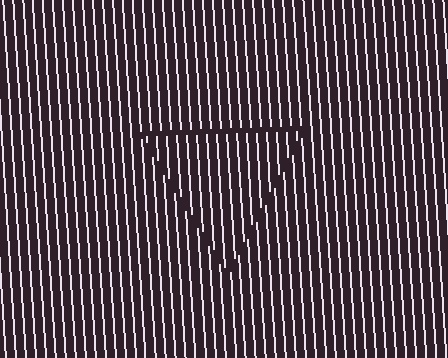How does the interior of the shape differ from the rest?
The interior of the shape contains the same grating, shifted by half a period — the contour is defined by the phase discontinuity where line-ends from the inner and outer gratings abut.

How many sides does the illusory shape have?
3 sides — the line-ends trace a triangle.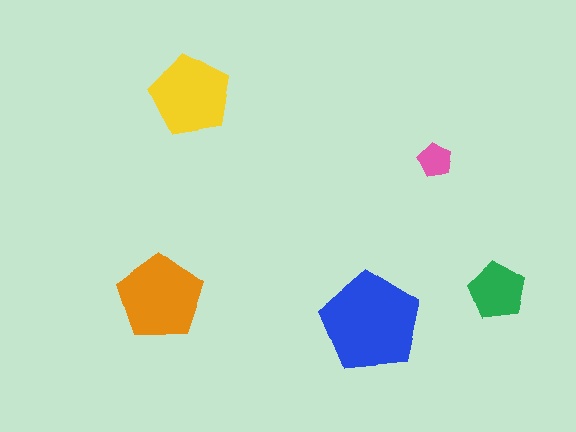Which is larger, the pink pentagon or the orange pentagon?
The orange one.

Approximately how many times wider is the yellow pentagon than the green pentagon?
About 1.5 times wider.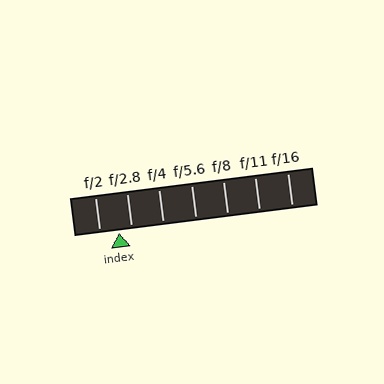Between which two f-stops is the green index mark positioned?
The index mark is between f/2 and f/2.8.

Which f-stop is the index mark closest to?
The index mark is closest to f/2.8.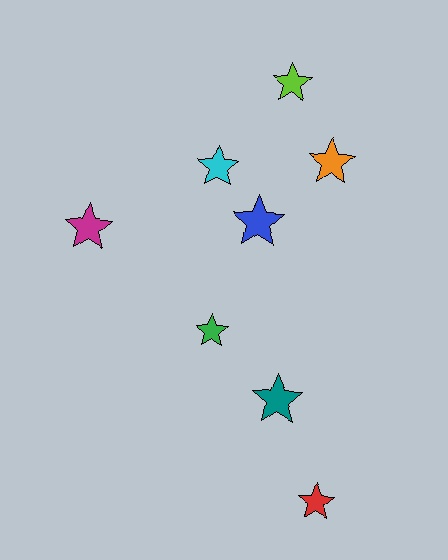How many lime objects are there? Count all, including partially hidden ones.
There is 1 lime object.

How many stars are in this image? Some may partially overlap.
There are 8 stars.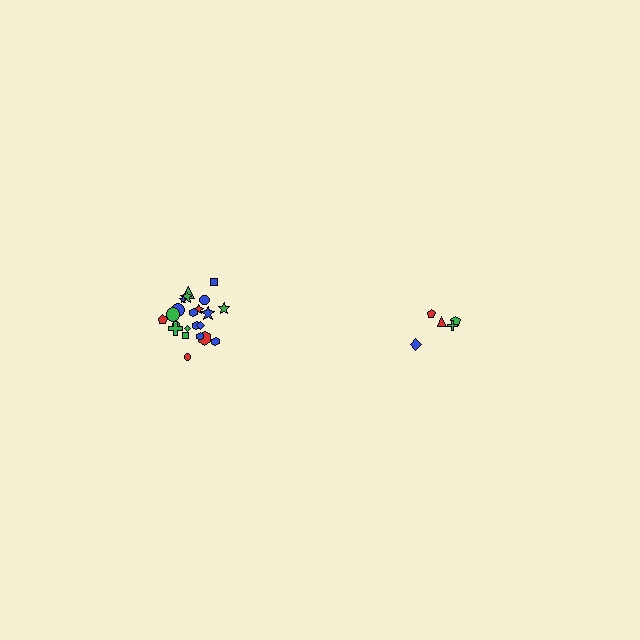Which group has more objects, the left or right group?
The left group.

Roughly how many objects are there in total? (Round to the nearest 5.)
Roughly 25 objects in total.